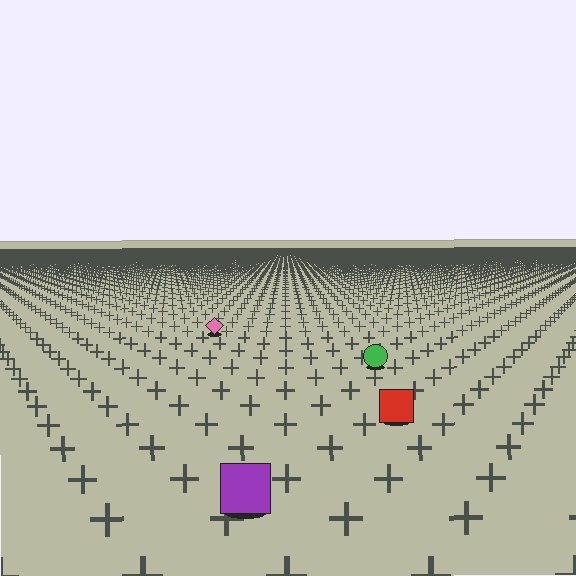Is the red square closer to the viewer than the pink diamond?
Yes. The red square is closer — you can tell from the texture gradient: the ground texture is coarser near it.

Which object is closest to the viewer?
The purple square is closest. The texture marks near it are larger and more spread out.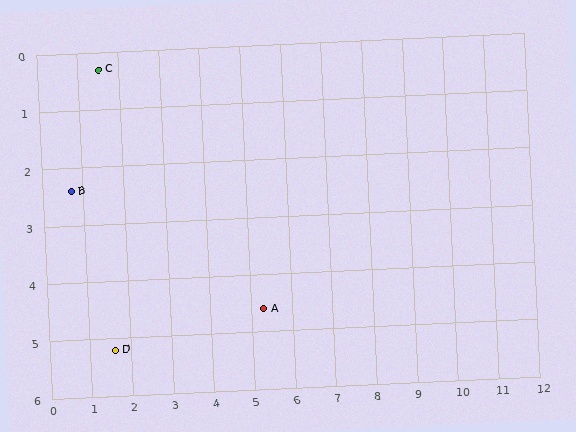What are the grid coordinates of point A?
Point A is at approximately (5.3, 4.6).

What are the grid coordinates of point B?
Point B is at approximately (0.7, 2.4).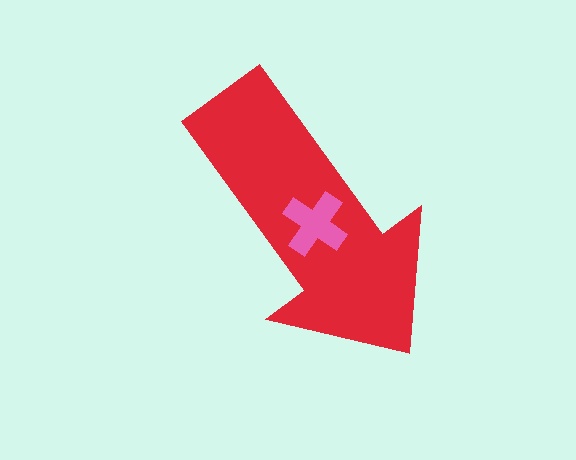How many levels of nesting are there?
2.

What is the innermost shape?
The pink cross.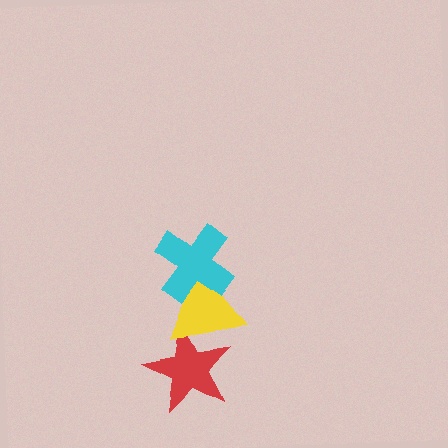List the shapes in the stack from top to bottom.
From top to bottom: the cyan cross, the yellow triangle, the red star.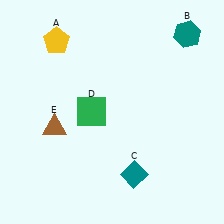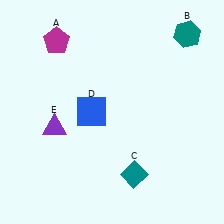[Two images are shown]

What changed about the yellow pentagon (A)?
In Image 1, A is yellow. In Image 2, it changed to magenta.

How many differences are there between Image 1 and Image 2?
There are 3 differences between the two images.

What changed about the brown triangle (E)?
In Image 1, E is brown. In Image 2, it changed to purple.